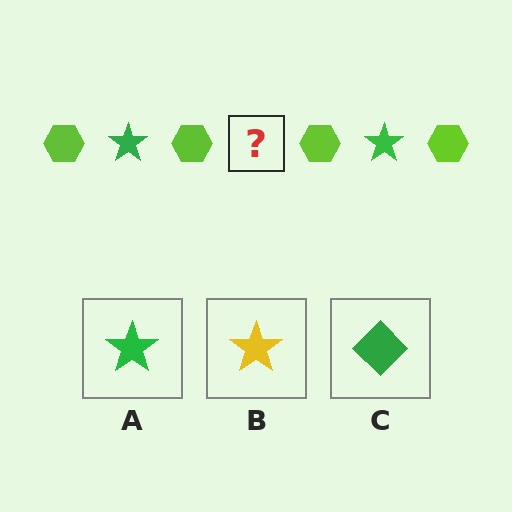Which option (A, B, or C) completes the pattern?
A.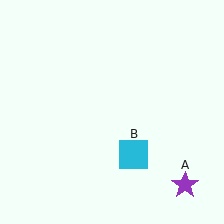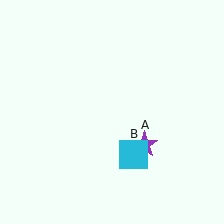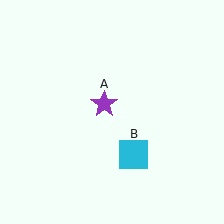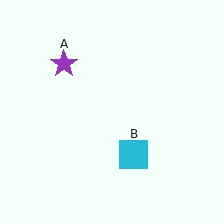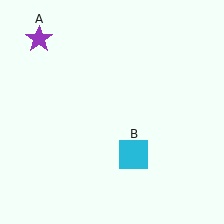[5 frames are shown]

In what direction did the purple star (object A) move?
The purple star (object A) moved up and to the left.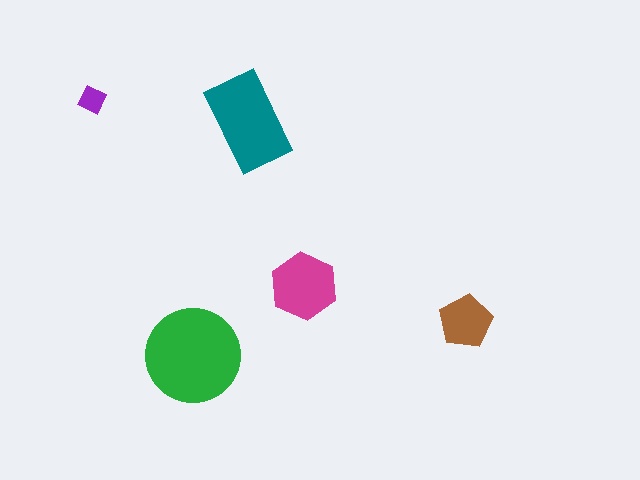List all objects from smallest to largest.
The purple diamond, the brown pentagon, the magenta hexagon, the teal rectangle, the green circle.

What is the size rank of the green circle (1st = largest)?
1st.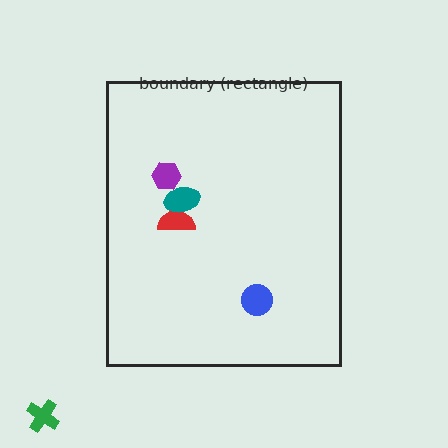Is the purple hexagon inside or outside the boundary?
Inside.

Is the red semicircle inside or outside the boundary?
Inside.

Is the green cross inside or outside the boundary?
Outside.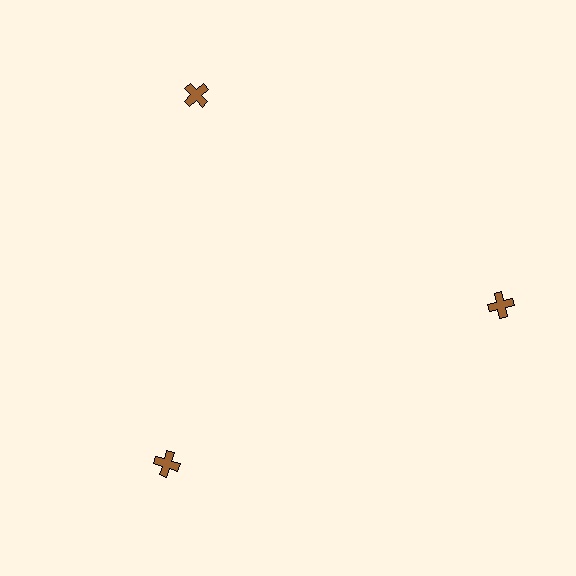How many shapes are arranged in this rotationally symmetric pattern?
There are 3 shapes, arranged in 3 groups of 1.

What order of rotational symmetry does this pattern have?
This pattern has 3-fold rotational symmetry.